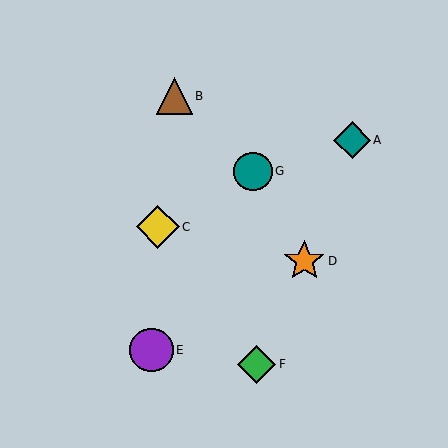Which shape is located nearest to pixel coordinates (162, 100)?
The brown triangle (labeled B) at (174, 96) is nearest to that location.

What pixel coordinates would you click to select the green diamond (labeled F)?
Click at (257, 364) to select the green diamond F.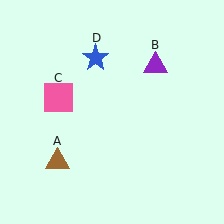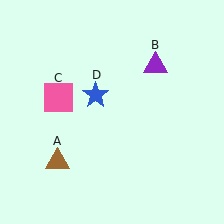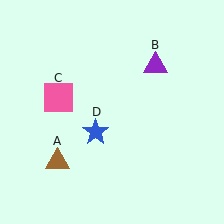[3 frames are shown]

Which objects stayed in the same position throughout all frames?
Brown triangle (object A) and purple triangle (object B) and pink square (object C) remained stationary.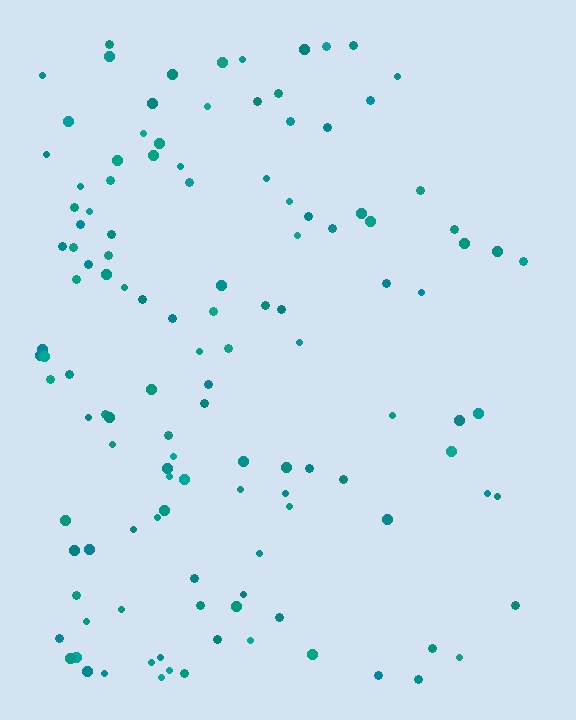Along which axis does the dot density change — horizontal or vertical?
Horizontal.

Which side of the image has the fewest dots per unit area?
The right.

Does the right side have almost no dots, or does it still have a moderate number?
Still a moderate number, just noticeably fewer than the left.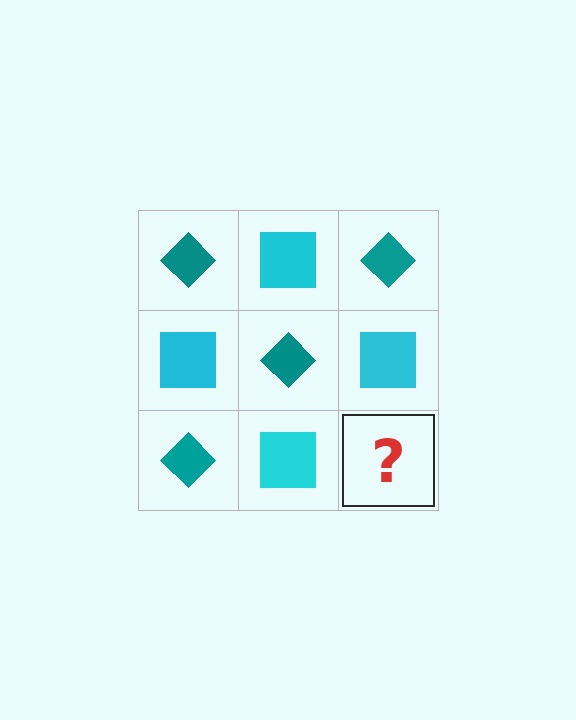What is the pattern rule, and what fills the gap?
The rule is that it alternates teal diamond and cyan square in a checkerboard pattern. The gap should be filled with a teal diamond.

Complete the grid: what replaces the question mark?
The question mark should be replaced with a teal diamond.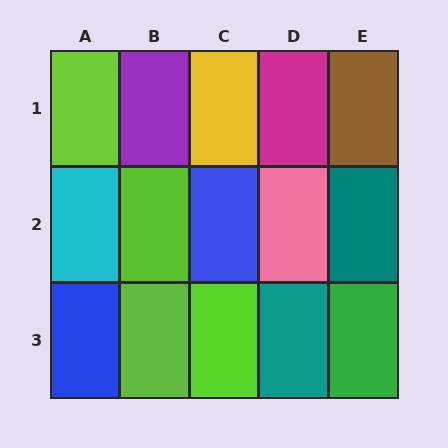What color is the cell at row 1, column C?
Yellow.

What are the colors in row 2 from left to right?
Cyan, lime, blue, pink, teal.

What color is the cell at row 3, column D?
Teal.